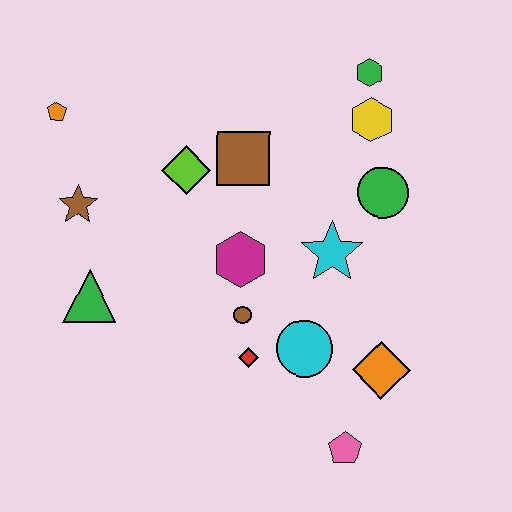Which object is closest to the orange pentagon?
The brown star is closest to the orange pentagon.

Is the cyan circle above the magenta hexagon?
No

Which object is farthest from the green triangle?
The green hexagon is farthest from the green triangle.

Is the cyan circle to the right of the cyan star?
No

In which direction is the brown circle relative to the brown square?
The brown circle is below the brown square.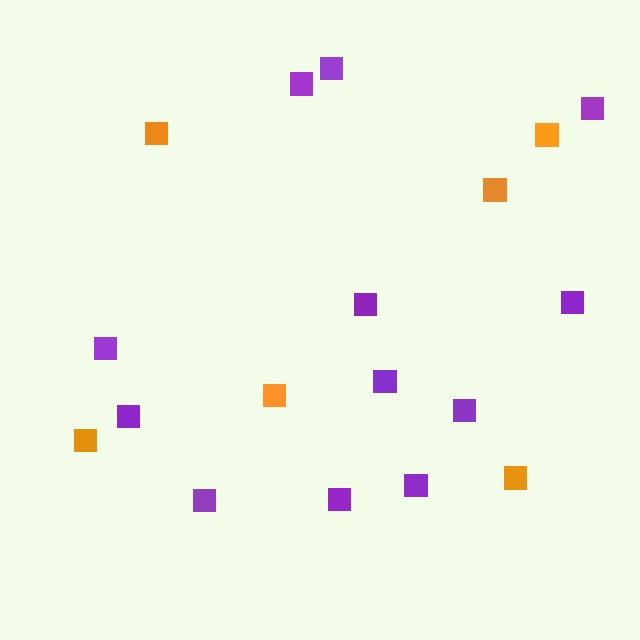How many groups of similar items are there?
There are 2 groups: one group of purple squares (12) and one group of orange squares (6).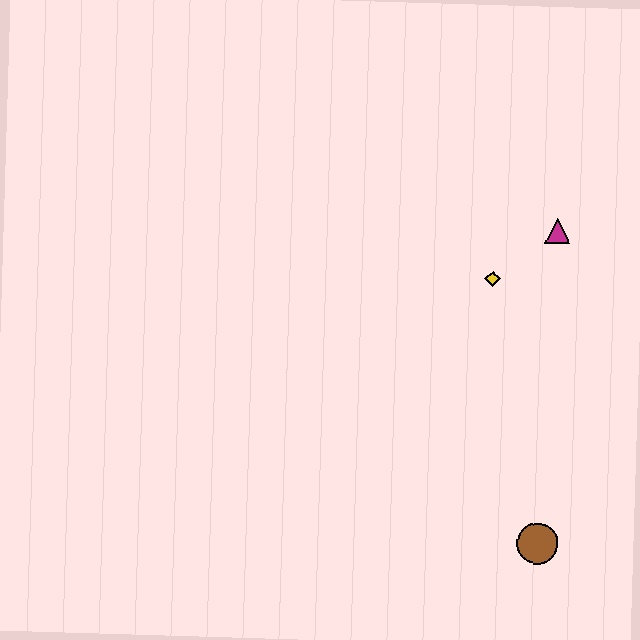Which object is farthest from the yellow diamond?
The brown circle is farthest from the yellow diamond.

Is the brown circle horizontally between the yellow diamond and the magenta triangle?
Yes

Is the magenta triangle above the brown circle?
Yes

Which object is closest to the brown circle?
The yellow diamond is closest to the brown circle.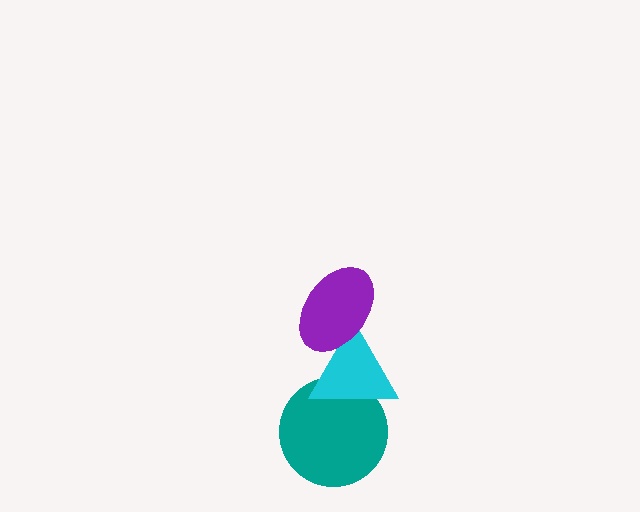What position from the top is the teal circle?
The teal circle is 3rd from the top.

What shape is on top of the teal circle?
The cyan triangle is on top of the teal circle.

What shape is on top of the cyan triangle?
The purple ellipse is on top of the cyan triangle.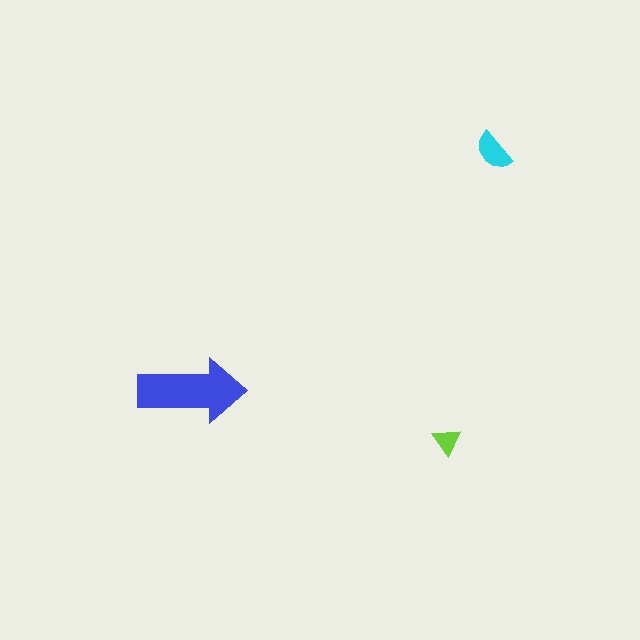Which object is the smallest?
The lime triangle.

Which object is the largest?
The blue arrow.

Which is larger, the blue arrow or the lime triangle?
The blue arrow.